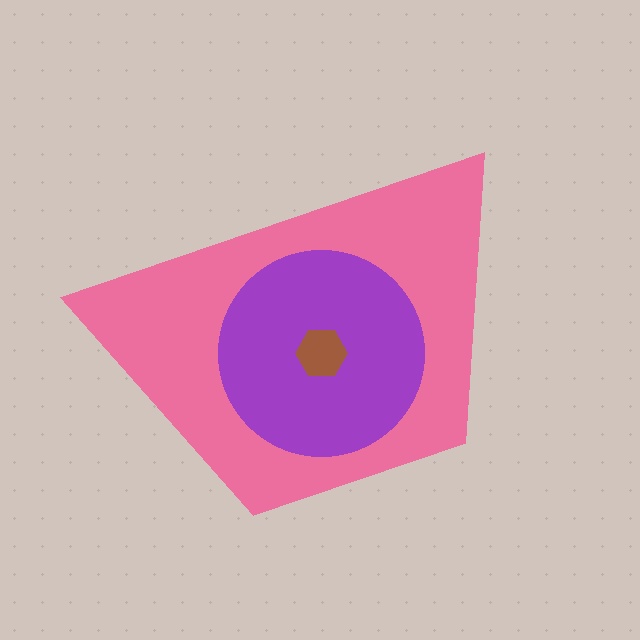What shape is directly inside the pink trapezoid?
The purple circle.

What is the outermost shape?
The pink trapezoid.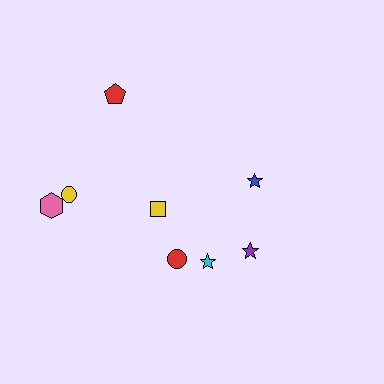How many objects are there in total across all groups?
There are 8 objects.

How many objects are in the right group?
There are 3 objects.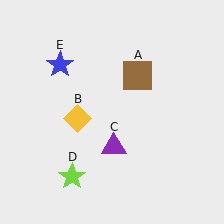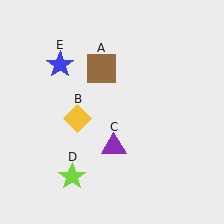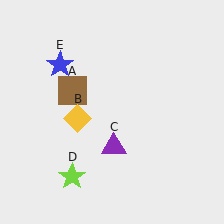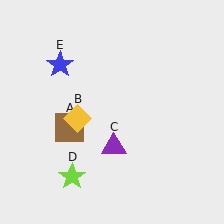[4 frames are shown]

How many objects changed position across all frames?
1 object changed position: brown square (object A).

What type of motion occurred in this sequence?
The brown square (object A) rotated counterclockwise around the center of the scene.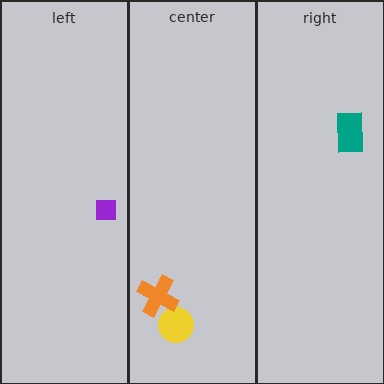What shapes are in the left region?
The purple square.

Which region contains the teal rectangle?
The right region.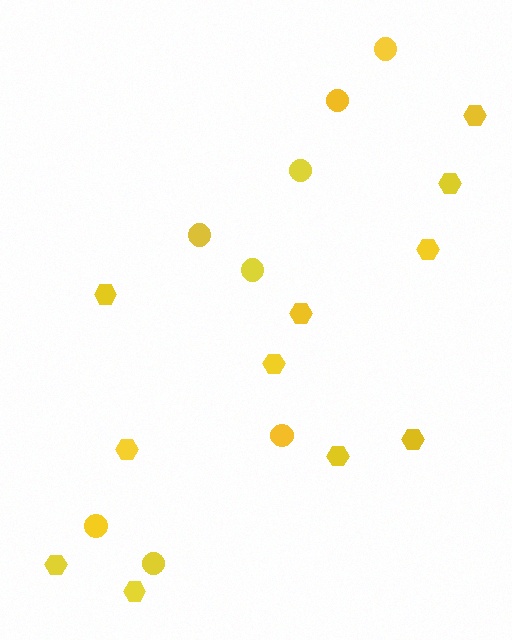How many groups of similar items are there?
There are 2 groups: one group of hexagons (11) and one group of circles (8).